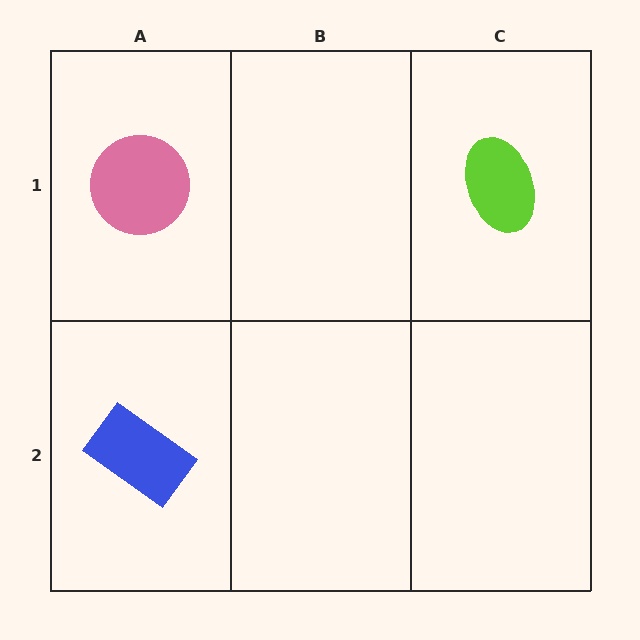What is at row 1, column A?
A pink circle.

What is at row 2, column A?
A blue rectangle.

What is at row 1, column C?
A lime ellipse.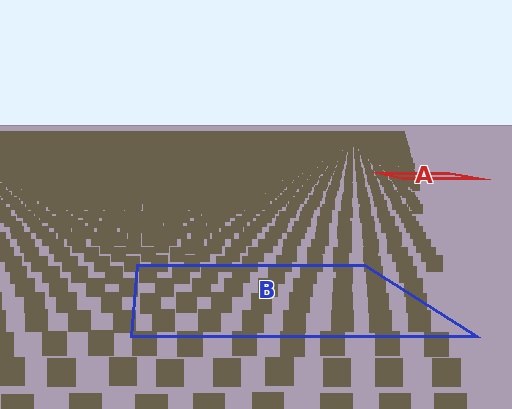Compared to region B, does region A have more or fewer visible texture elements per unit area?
Region A has more texture elements per unit area — they are packed more densely because it is farther away.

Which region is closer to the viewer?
Region B is closer. The texture elements there are larger and more spread out.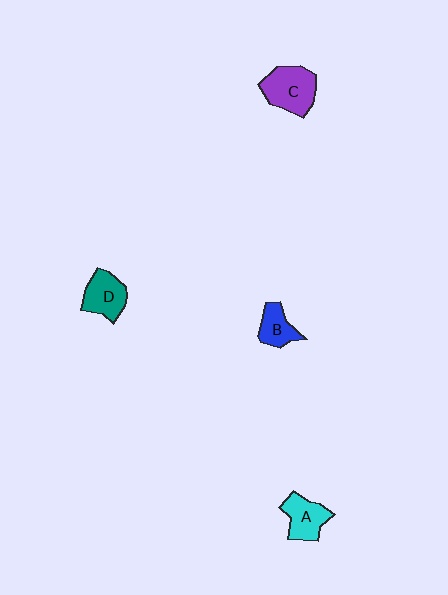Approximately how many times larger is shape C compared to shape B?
Approximately 1.7 times.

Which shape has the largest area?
Shape C (purple).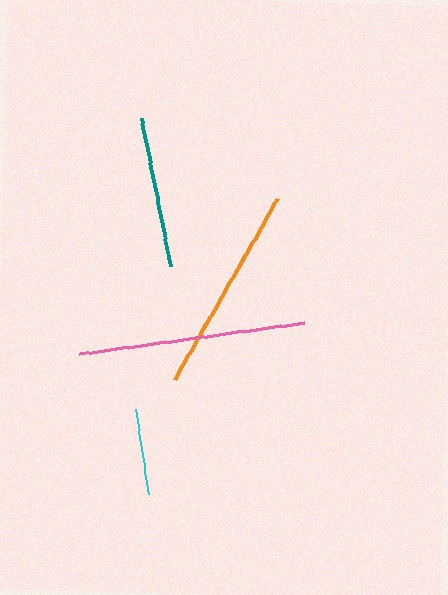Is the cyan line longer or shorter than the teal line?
The teal line is longer than the cyan line.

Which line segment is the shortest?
The cyan line is the shortest at approximately 86 pixels.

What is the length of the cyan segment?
The cyan segment is approximately 86 pixels long.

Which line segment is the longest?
The pink line is the longest at approximately 227 pixels.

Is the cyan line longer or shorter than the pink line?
The pink line is longer than the cyan line.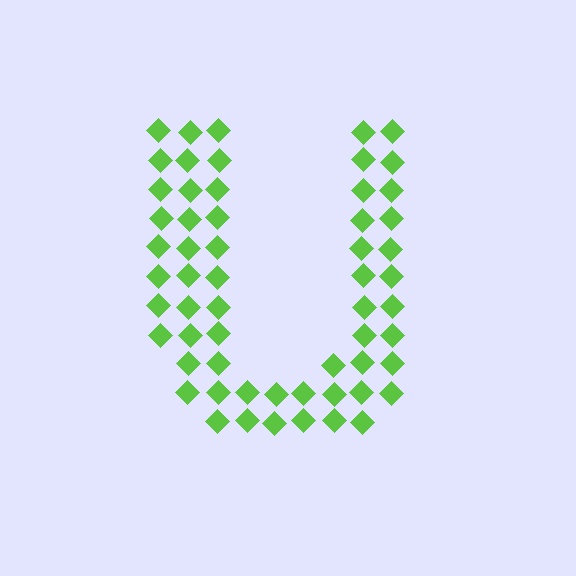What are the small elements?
The small elements are diamonds.